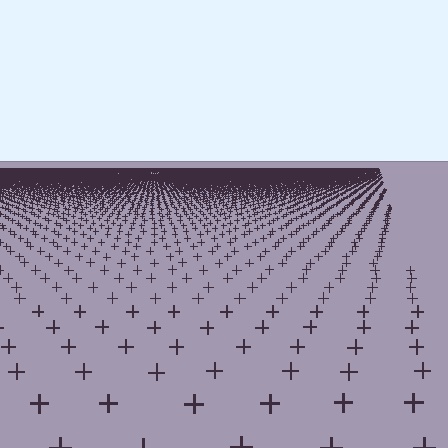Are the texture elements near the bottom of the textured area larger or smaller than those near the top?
Larger. Near the bottom, elements are closer to the viewer and appear at a bigger on-screen size.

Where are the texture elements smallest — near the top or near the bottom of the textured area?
Near the top.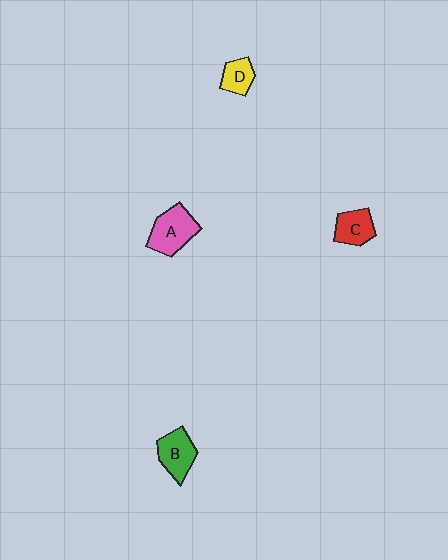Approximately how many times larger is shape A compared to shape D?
Approximately 1.8 times.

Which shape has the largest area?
Shape A (pink).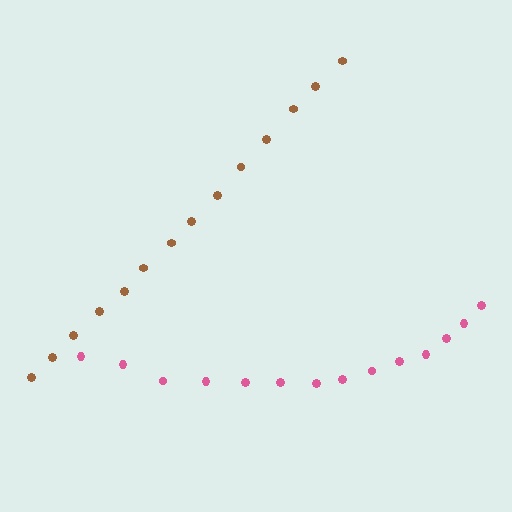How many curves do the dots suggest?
There are 2 distinct paths.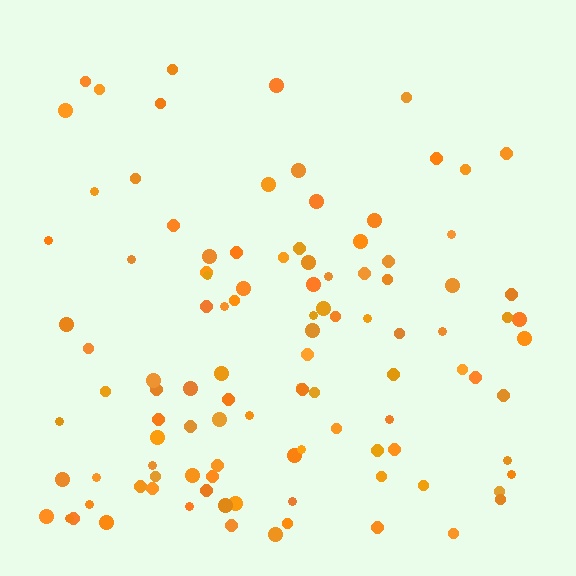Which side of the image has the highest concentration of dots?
The bottom.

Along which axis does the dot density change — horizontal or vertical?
Vertical.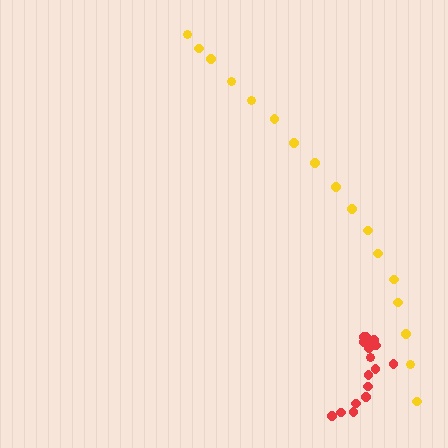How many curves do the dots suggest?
There are 2 distinct paths.